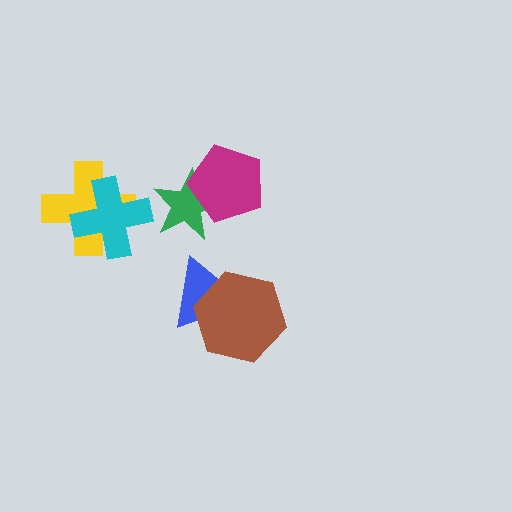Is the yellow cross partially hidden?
Yes, it is partially covered by another shape.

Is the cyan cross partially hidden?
No, no other shape covers it.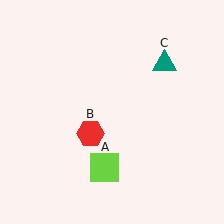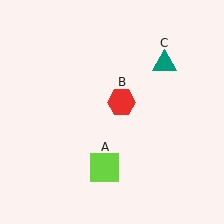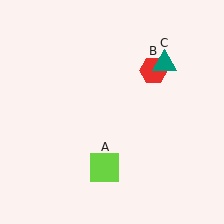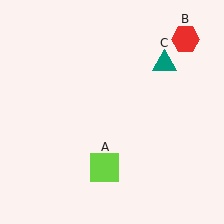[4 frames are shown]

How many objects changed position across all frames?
1 object changed position: red hexagon (object B).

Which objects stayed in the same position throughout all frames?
Lime square (object A) and teal triangle (object C) remained stationary.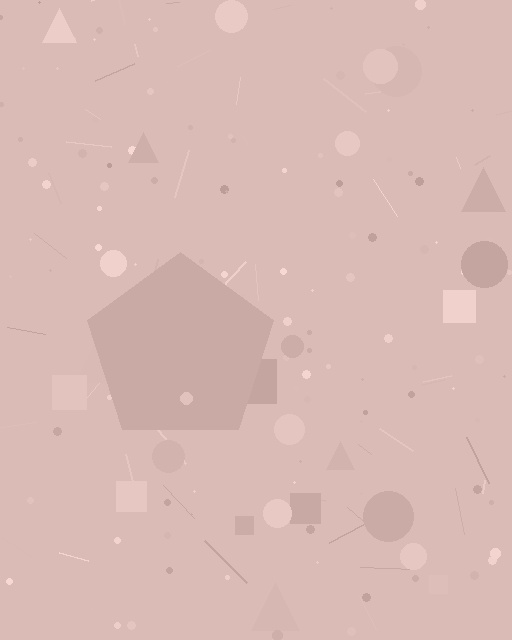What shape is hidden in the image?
A pentagon is hidden in the image.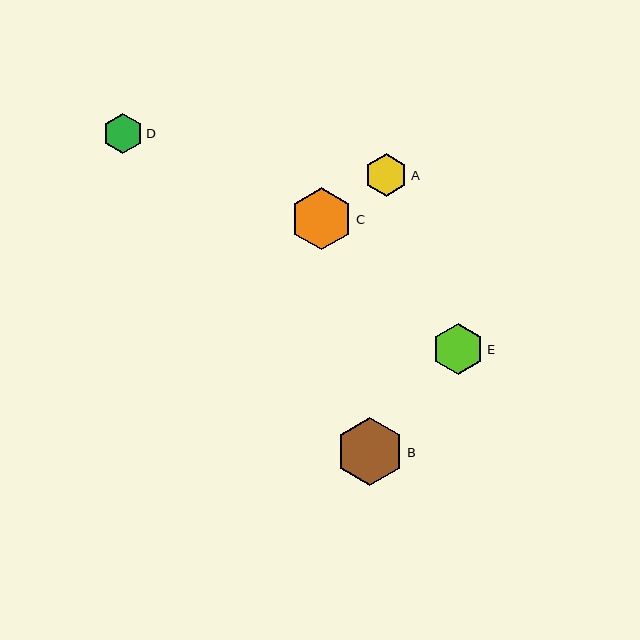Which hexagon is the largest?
Hexagon B is the largest with a size of approximately 68 pixels.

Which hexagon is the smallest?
Hexagon D is the smallest with a size of approximately 40 pixels.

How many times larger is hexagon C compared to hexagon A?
Hexagon C is approximately 1.4 times the size of hexagon A.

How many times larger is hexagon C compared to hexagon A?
Hexagon C is approximately 1.4 times the size of hexagon A.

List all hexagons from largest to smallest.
From largest to smallest: B, C, E, A, D.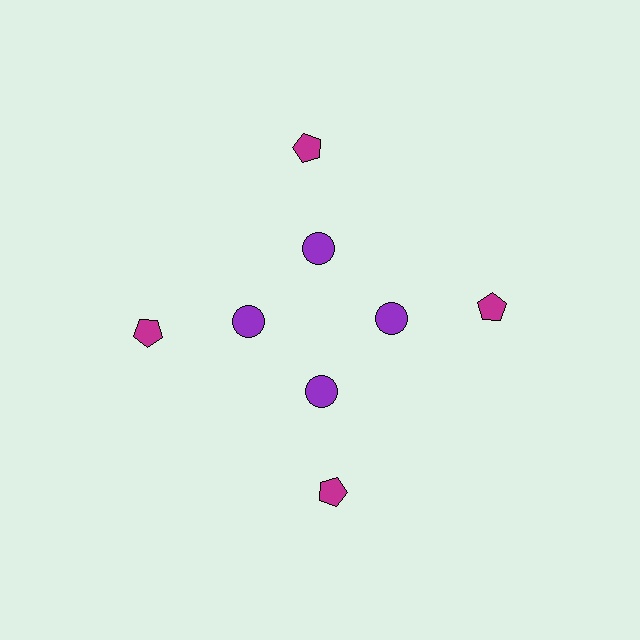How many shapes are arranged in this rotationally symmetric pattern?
There are 8 shapes, arranged in 4 groups of 2.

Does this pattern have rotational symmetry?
Yes, this pattern has 4-fold rotational symmetry. It looks the same after rotating 90 degrees around the center.